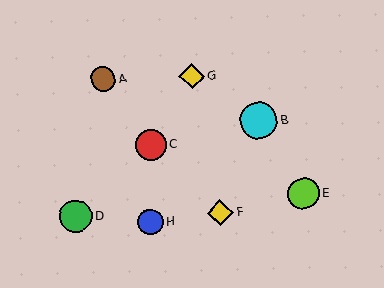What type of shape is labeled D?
Shape D is a green circle.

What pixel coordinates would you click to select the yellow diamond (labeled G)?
Click at (192, 76) to select the yellow diamond G.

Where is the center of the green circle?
The center of the green circle is at (76, 216).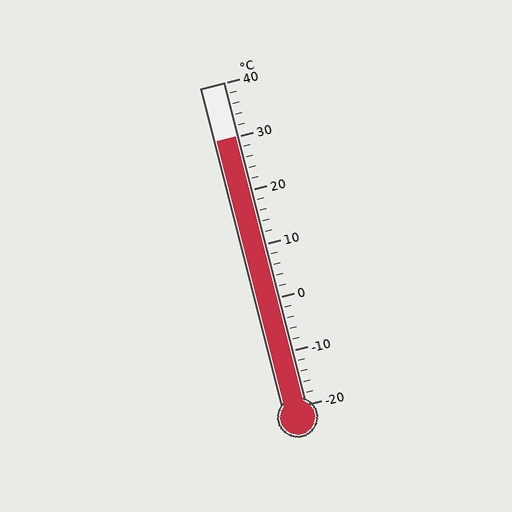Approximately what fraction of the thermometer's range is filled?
The thermometer is filled to approximately 85% of its range.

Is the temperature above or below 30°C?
The temperature is at 30°C.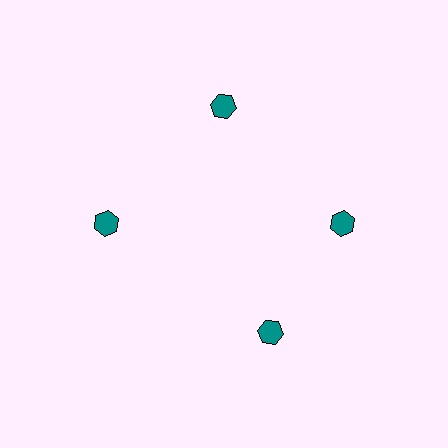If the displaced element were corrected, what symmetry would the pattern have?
It would have 4-fold rotational symmetry — the pattern would map onto itself every 90 degrees.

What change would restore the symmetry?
The symmetry would be restored by rotating it back into even spacing with its neighbors so that all 4 hexagons sit at equal angles and equal distance from the center.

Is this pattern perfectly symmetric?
No. The 4 teal hexagons are arranged in a ring, but one element near the 6 o'clock position is rotated out of alignment along the ring, breaking the 4-fold rotational symmetry.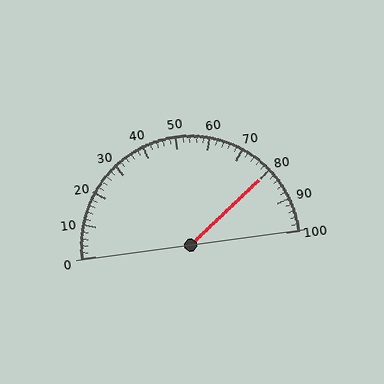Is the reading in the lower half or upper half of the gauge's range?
The reading is in the upper half of the range (0 to 100).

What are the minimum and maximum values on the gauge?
The gauge ranges from 0 to 100.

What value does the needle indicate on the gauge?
The needle indicates approximately 80.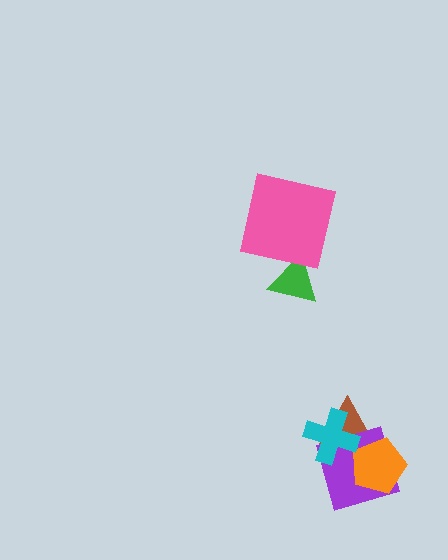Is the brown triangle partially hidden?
Yes, it is partially covered by another shape.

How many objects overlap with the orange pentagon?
2 objects overlap with the orange pentagon.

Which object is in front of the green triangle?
The pink square is in front of the green triangle.